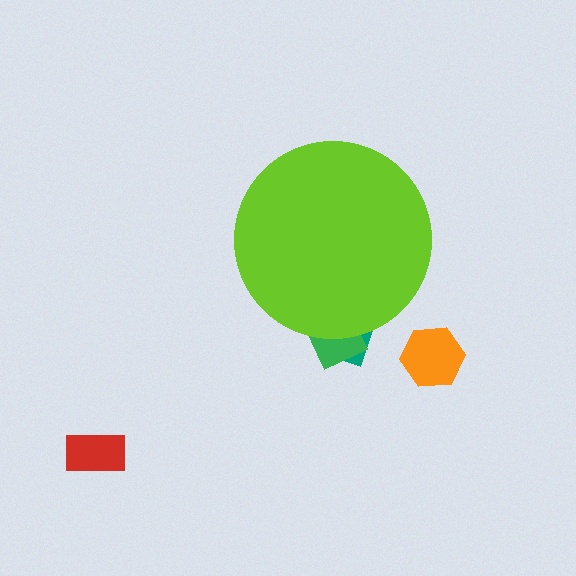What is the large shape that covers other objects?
A lime circle.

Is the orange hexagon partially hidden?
No, the orange hexagon is fully visible.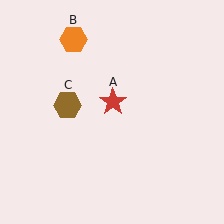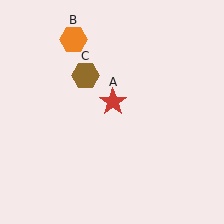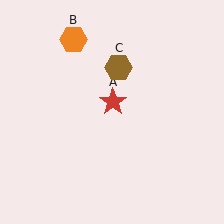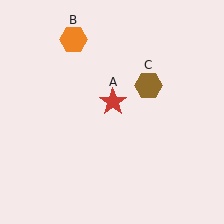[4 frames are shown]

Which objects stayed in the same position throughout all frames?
Red star (object A) and orange hexagon (object B) remained stationary.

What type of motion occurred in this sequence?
The brown hexagon (object C) rotated clockwise around the center of the scene.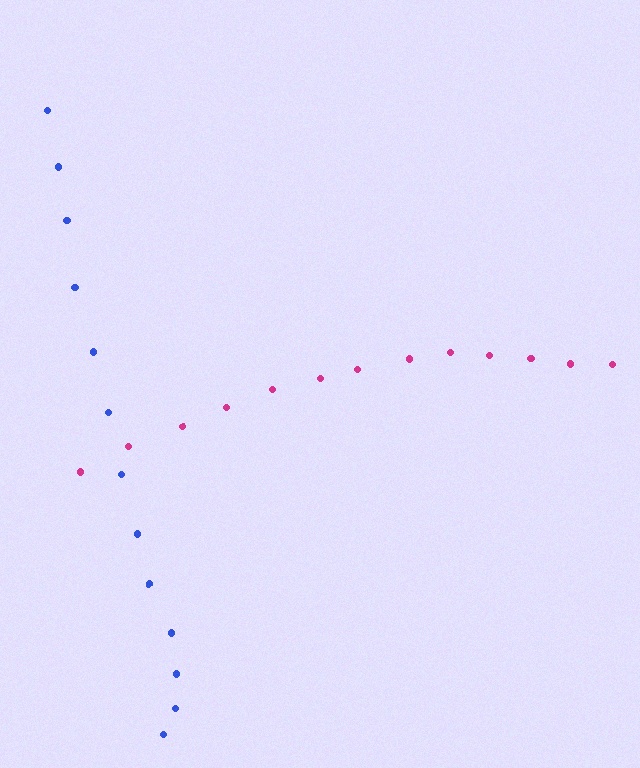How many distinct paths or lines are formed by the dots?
There are 2 distinct paths.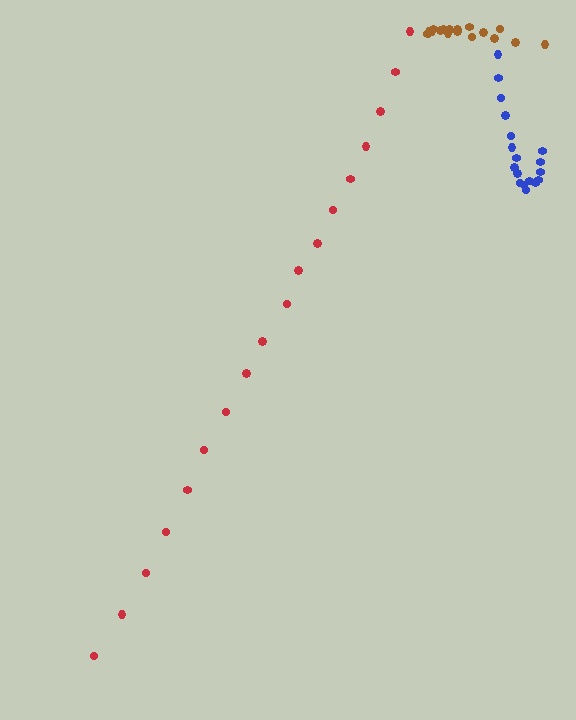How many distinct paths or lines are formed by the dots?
There are 3 distinct paths.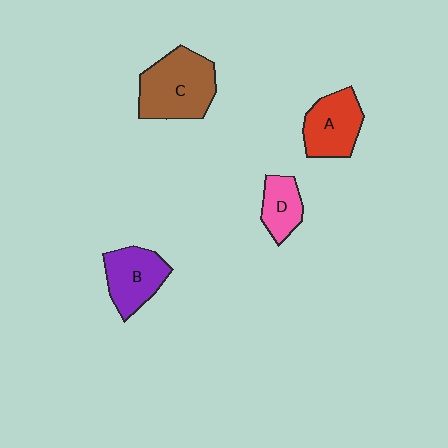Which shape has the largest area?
Shape C (brown).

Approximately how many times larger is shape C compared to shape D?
Approximately 2.1 times.